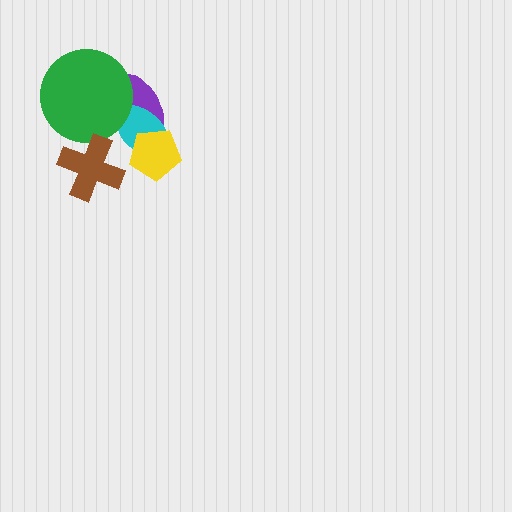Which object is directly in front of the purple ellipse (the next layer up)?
The cyan ellipse is directly in front of the purple ellipse.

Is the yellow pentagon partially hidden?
No, no other shape covers it.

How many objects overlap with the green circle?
2 objects overlap with the green circle.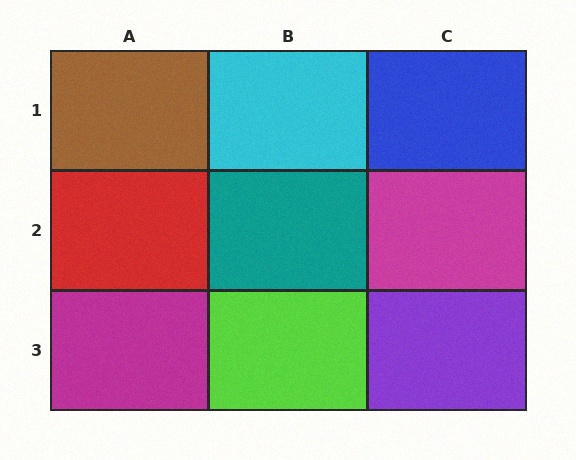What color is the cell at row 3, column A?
Magenta.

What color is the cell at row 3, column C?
Purple.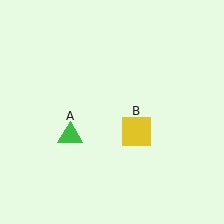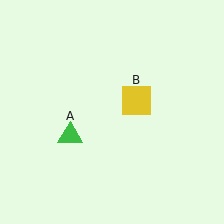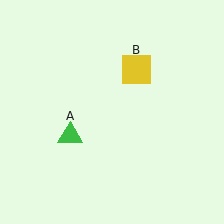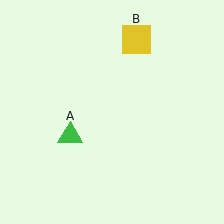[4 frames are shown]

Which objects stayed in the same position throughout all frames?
Green triangle (object A) remained stationary.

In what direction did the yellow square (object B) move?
The yellow square (object B) moved up.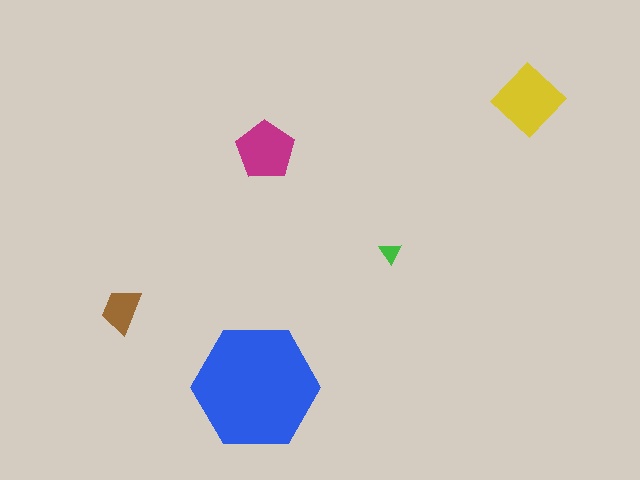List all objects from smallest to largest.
The green triangle, the brown trapezoid, the magenta pentagon, the yellow diamond, the blue hexagon.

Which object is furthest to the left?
The brown trapezoid is leftmost.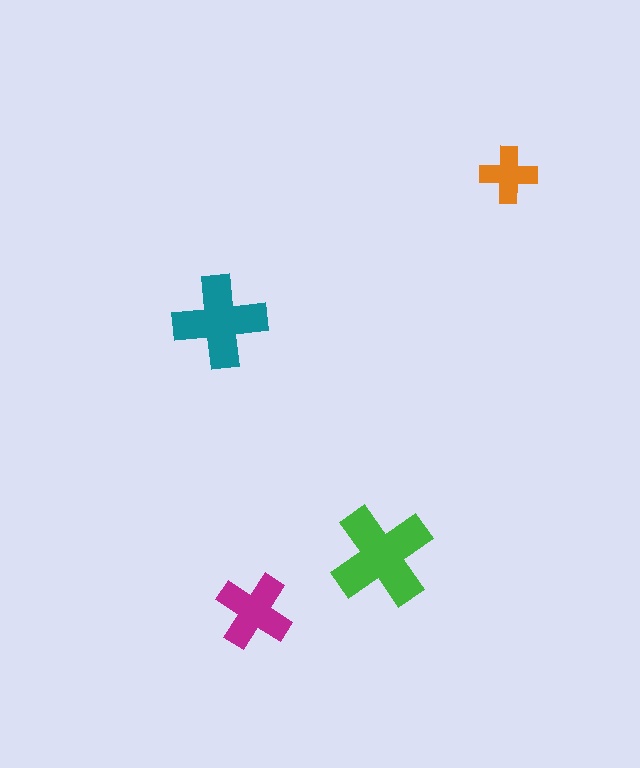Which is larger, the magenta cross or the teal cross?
The teal one.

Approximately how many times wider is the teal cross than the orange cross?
About 1.5 times wider.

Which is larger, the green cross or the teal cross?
The green one.